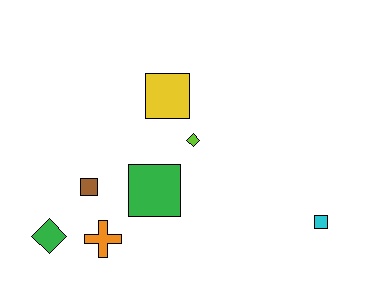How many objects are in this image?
There are 7 objects.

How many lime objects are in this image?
There is 1 lime object.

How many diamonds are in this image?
There are 2 diamonds.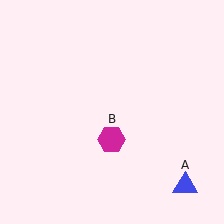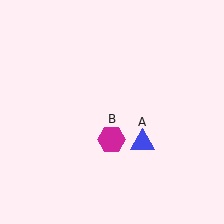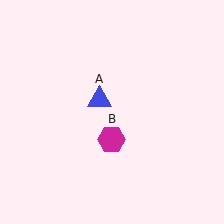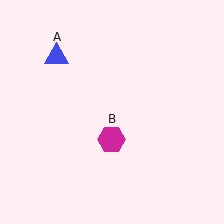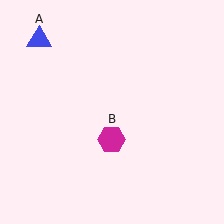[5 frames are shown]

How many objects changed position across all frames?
1 object changed position: blue triangle (object A).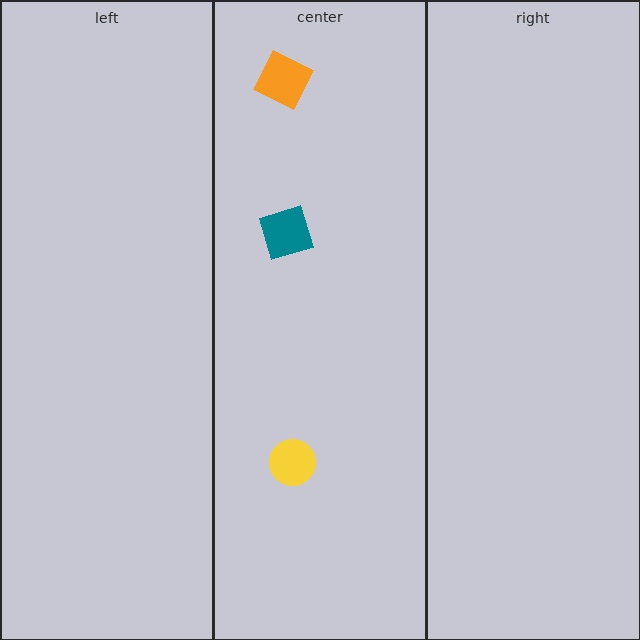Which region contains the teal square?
The center region.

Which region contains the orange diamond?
The center region.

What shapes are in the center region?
The orange diamond, the teal square, the yellow circle.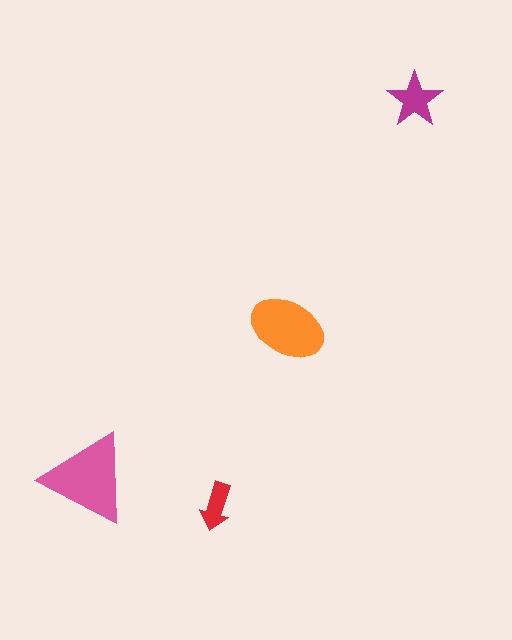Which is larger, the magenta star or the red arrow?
The magenta star.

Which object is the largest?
The pink triangle.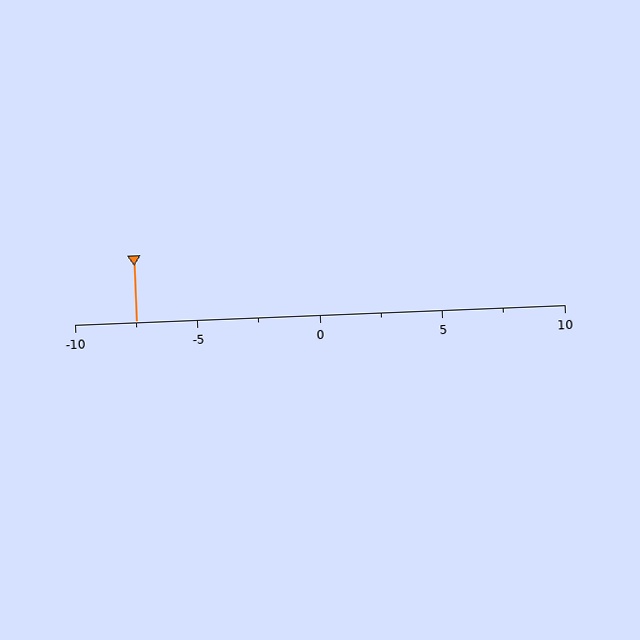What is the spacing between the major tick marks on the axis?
The major ticks are spaced 5 apart.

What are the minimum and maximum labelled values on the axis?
The axis runs from -10 to 10.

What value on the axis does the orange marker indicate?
The marker indicates approximately -7.5.